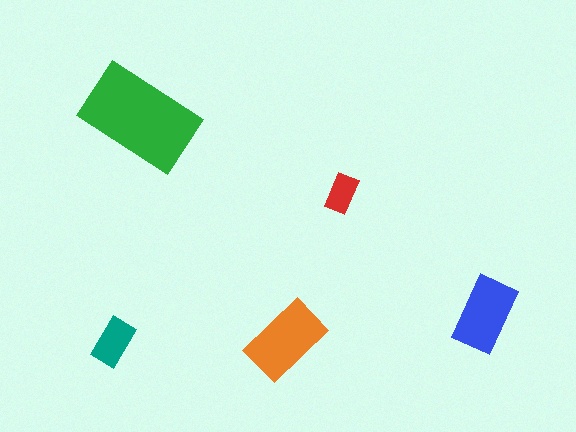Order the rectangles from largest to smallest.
the green one, the orange one, the blue one, the teal one, the red one.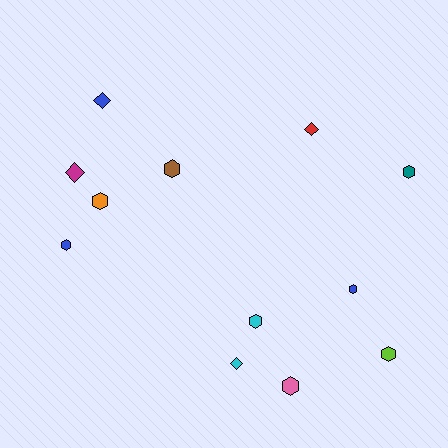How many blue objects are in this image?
There are 3 blue objects.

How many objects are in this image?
There are 12 objects.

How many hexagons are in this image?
There are 8 hexagons.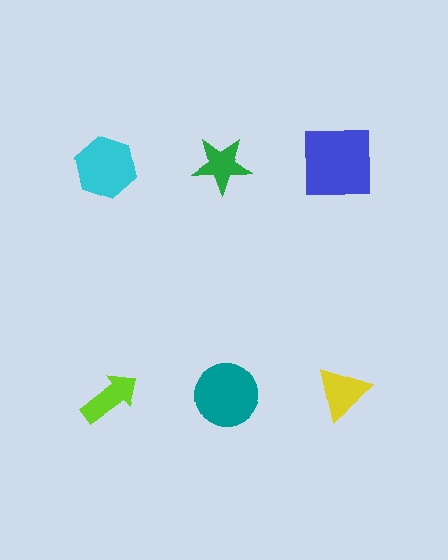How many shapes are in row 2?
3 shapes.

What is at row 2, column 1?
A lime arrow.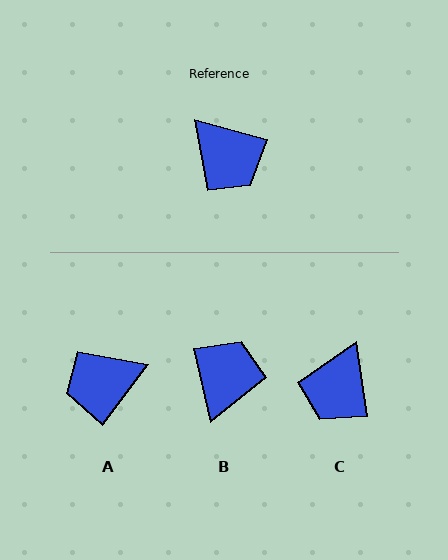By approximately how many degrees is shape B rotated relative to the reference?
Approximately 118 degrees counter-clockwise.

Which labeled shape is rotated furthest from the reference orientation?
B, about 118 degrees away.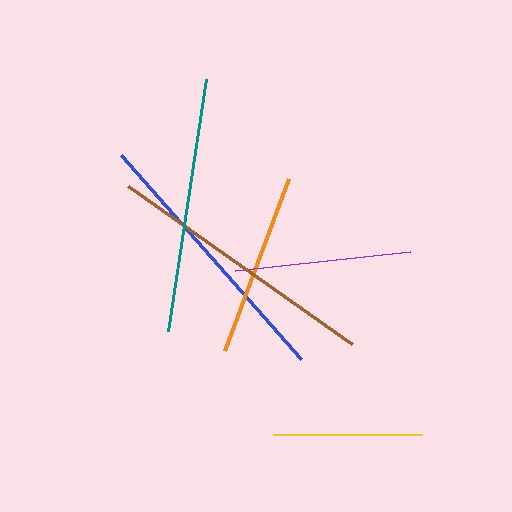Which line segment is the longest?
The brown line is the longest at approximately 275 pixels.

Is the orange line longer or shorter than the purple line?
The orange line is longer than the purple line.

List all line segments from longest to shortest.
From longest to shortest: brown, blue, teal, orange, purple, yellow.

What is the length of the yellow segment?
The yellow segment is approximately 148 pixels long.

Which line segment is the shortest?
The yellow line is the shortest at approximately 148 pixels.